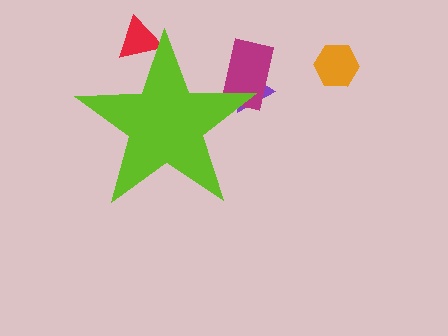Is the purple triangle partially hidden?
Yes, the purple triangle is partially hidden behind the lime star.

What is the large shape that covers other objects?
A lime star.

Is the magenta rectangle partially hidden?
Yes, the magenta rectangle is partially hidden behind the lime star.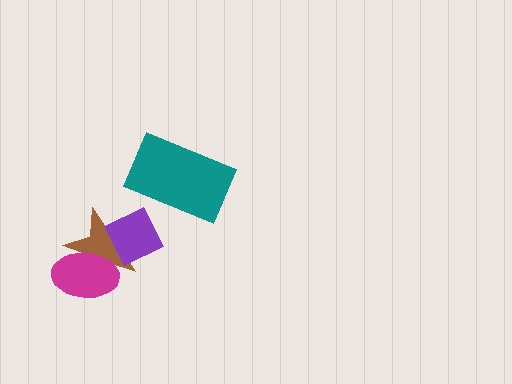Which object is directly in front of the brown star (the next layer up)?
The purple diamond is directly in front of the brown star.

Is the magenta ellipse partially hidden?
No, no other shape covers it.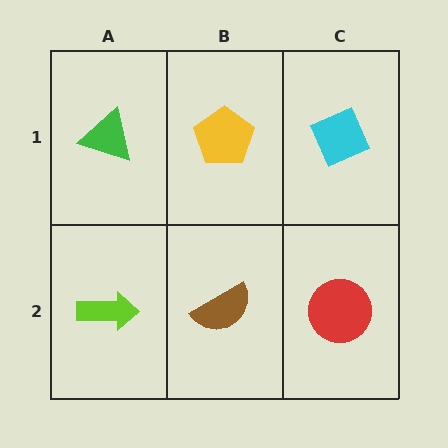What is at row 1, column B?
A yellow pentagon.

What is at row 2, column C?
A red circle.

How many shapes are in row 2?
3 shapes.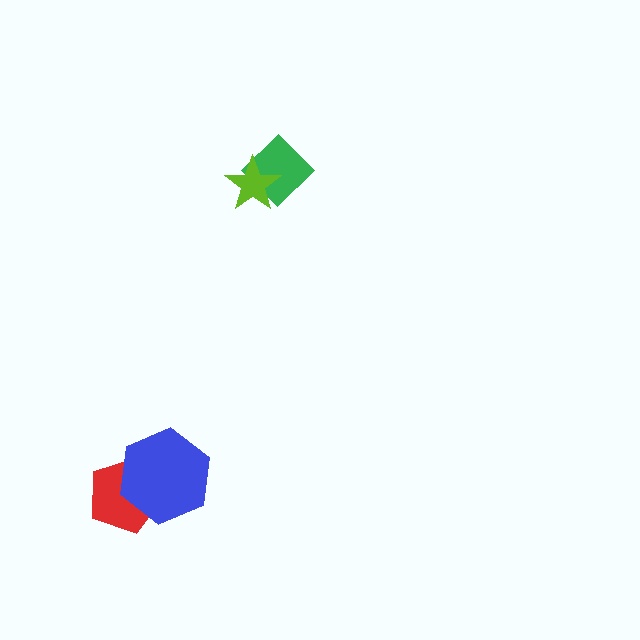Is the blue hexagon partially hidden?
No, no other shape covers it.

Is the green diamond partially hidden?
Yes, it is partially covered by another shape.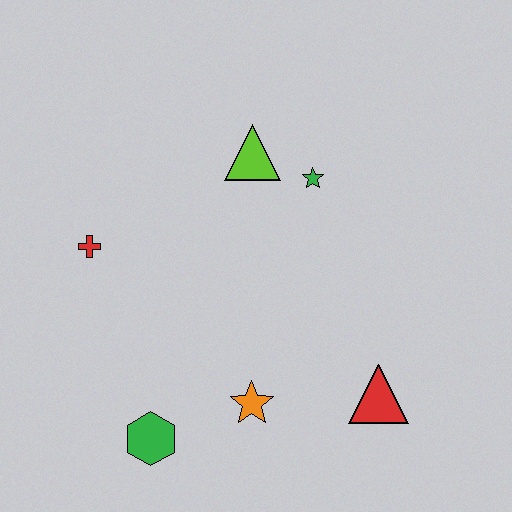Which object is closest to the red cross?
The lime triangle is closest to the red cross.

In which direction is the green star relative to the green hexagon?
The green star is above the green hexagon.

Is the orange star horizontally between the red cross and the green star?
Yes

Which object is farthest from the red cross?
The red triangle is farthest from the red cross.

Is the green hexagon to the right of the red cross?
Yes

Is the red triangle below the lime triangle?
Yes